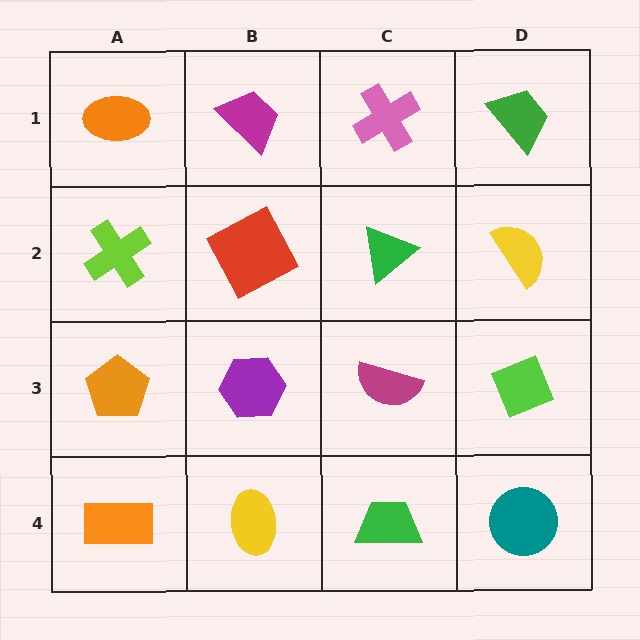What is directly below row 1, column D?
A yellow semicircle.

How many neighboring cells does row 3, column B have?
4.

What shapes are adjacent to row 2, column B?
A magenta trapezoid (row 1, column B), a purple hexagon (row 3, column B), a lime cross (row 2, column A), a green triangle (row 2, column C).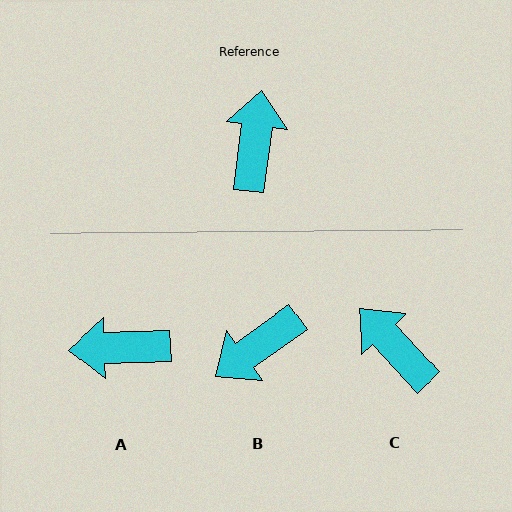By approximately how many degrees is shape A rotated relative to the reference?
Approximately 99 degrees counter-clockwise.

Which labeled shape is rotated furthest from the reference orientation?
B, about 133 degrees away.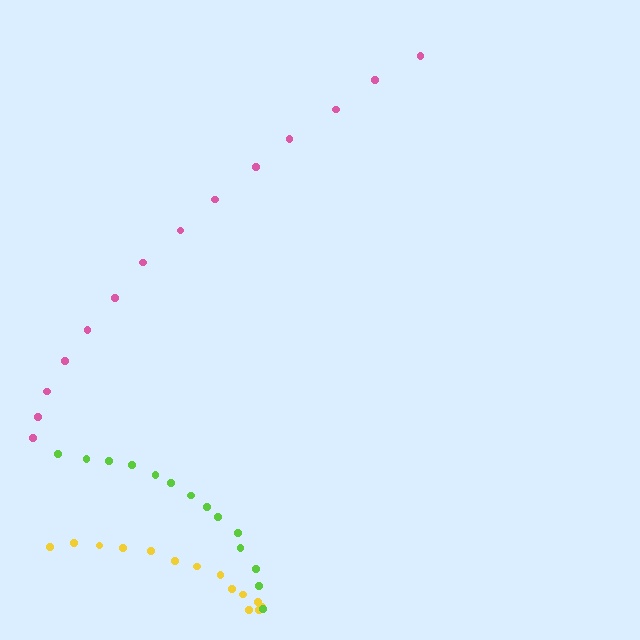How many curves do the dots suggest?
There are 3 distinct paths.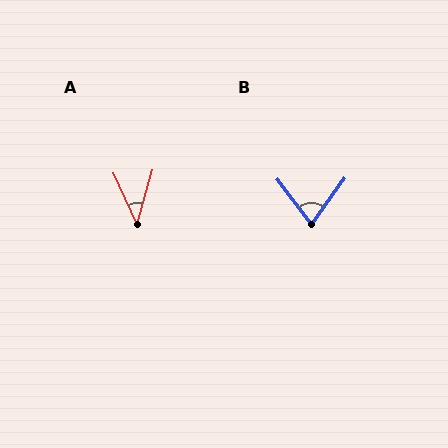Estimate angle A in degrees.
Approximately 40 degrees.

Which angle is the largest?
B, at approximately 73 degrees.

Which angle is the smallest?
A, at approximately 40 degrees.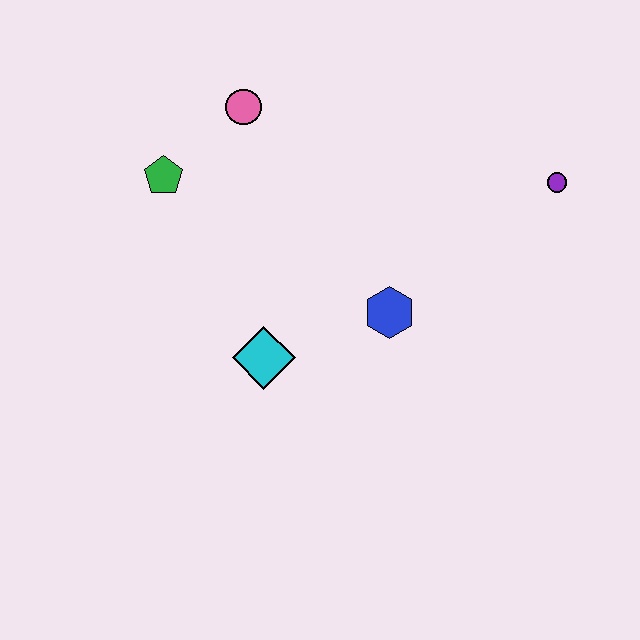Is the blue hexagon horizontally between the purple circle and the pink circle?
Yes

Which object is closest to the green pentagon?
The pink circle is closest to the green pentagon.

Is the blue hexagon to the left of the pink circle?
No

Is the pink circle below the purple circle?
No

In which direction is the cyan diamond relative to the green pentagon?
The cyan diamond is below the green pentagon.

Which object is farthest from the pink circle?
The purple circle is farthest from the pink circle.